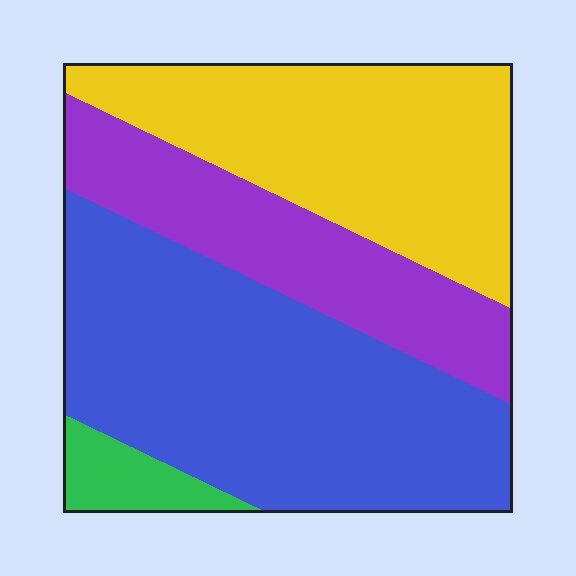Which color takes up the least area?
Green, at roughly 5%.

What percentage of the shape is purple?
Purple takes up about one fifth (1/5) of the shape.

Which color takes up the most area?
Blue, at roughly 45%.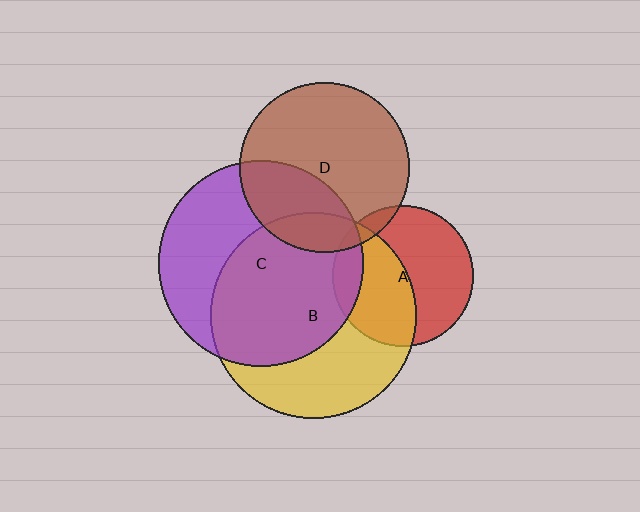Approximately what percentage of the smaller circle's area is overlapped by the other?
Approximately 55%.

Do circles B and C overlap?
Yes.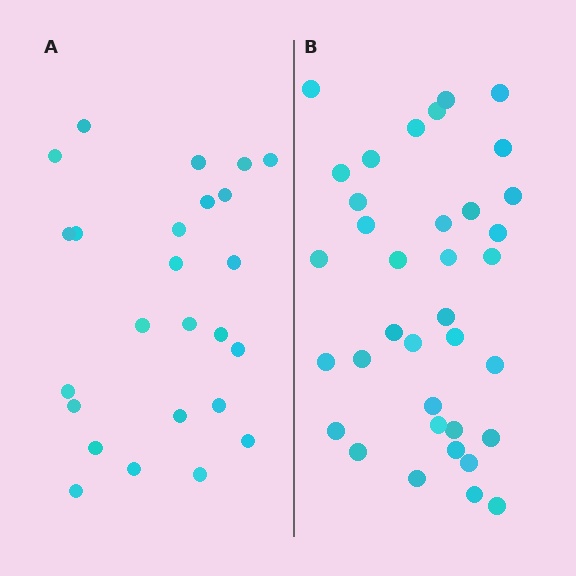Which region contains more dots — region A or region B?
Region B (the right region) has more dots.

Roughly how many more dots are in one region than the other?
Region B has roughly 12 or so more dots than region A.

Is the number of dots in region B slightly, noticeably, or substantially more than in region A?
Region B has noticeably more, but not dramatically so. The ratio is roughly 1.4 to 1.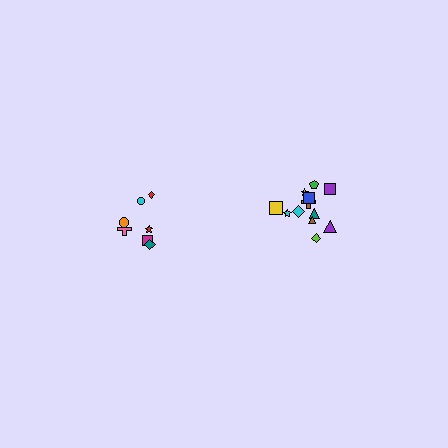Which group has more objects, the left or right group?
The right group.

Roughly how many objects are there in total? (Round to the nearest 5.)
Roughly 20 objects in total.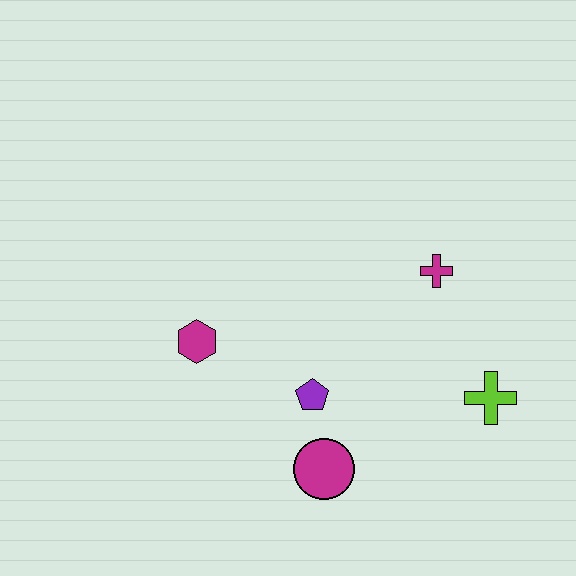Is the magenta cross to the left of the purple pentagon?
No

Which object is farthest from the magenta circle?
The magenta cross is farthest from the magenta circle.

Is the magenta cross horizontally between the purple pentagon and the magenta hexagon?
No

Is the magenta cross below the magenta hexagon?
No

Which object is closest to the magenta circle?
The purple pentagon is closest to the magenta circle.